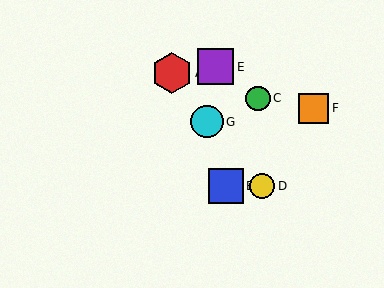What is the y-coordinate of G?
Object G is at y≈122.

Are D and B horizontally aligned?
Yes, both are at y≈186.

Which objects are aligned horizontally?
Objects B, D are aligned horizontally.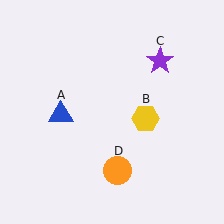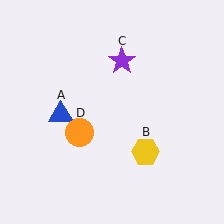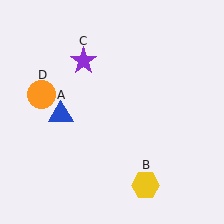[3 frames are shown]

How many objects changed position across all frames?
3 objects changed position: yellow hexagon (object B), purple star (object C), orange circle (object D).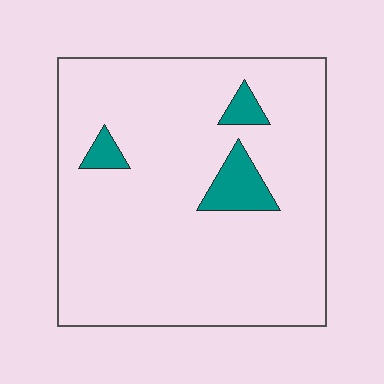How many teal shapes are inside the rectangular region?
3.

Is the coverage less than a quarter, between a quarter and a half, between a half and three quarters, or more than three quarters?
Less than a quarter.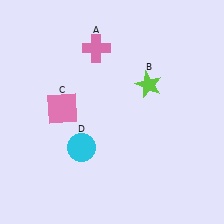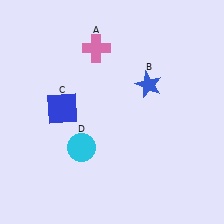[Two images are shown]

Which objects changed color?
B changed from lime to blue. C changed from pink to blue.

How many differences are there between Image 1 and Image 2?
There are 2 differences between the two images.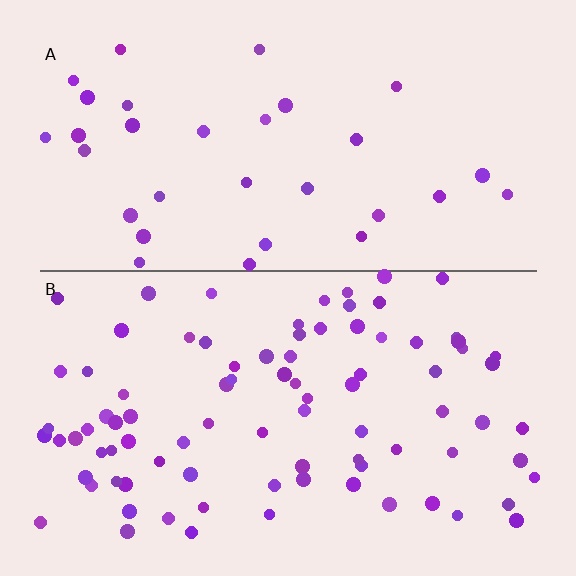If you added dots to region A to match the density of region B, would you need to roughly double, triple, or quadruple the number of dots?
Approximately triple.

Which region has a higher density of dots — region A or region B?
B (the bottom).